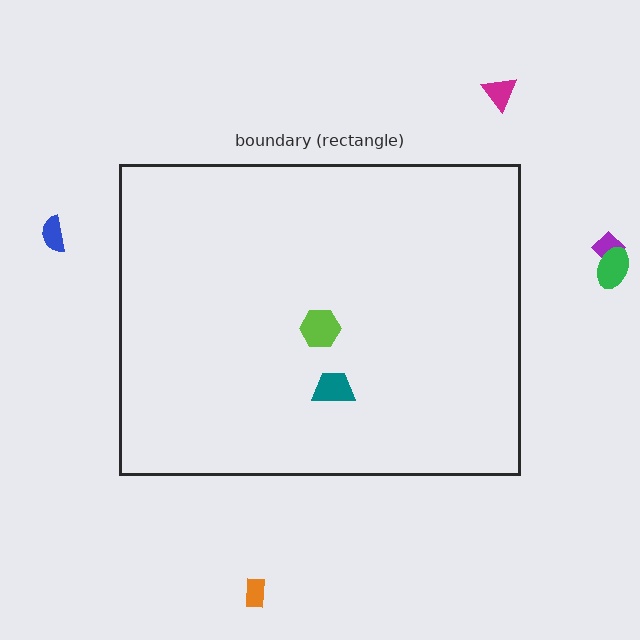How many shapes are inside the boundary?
2 inside, 5 outside.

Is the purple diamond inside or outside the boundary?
Outside.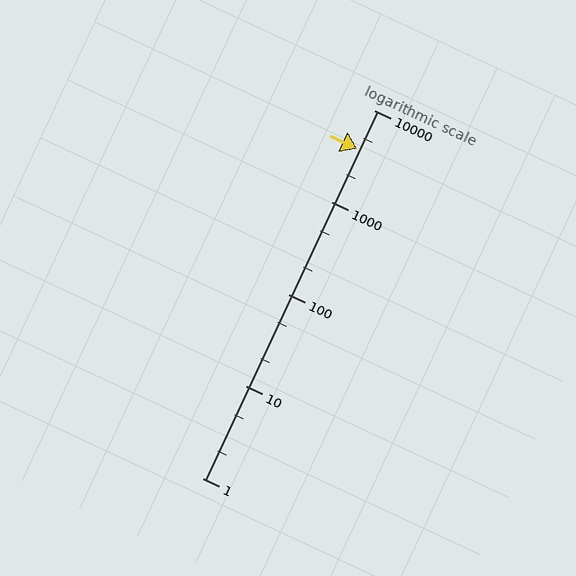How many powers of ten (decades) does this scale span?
The scale spans 4 decades, from 1 to 10000.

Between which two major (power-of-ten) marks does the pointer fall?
The pointer is between 1000 and 10000.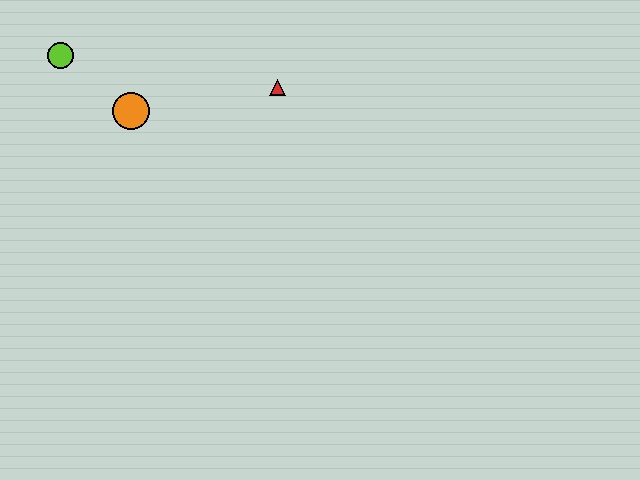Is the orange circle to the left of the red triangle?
Yes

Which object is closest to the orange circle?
The lime circle is closest to the orange circle.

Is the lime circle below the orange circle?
No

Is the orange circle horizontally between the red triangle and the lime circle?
Yes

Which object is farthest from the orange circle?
The red triangle is farthest from the orange circle.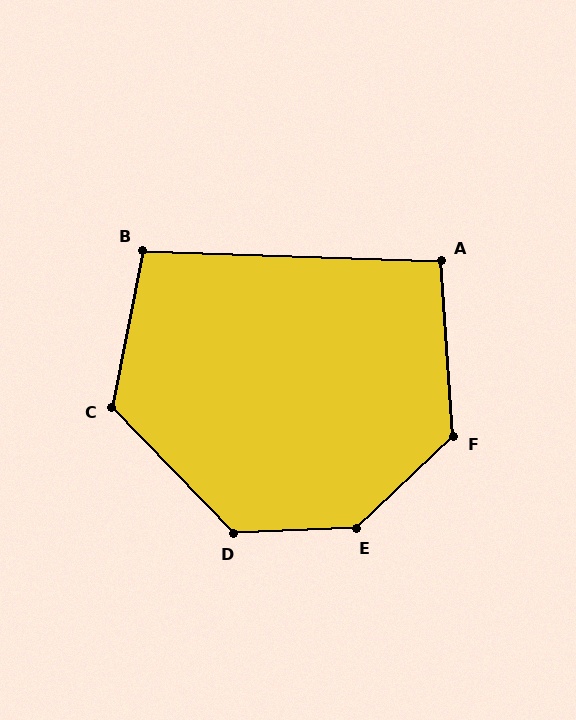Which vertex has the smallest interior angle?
A, at approximately 96 degrees.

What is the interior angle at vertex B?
Approximately 99 degrees (obtuse).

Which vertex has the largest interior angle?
E, at approximately 139 degrees.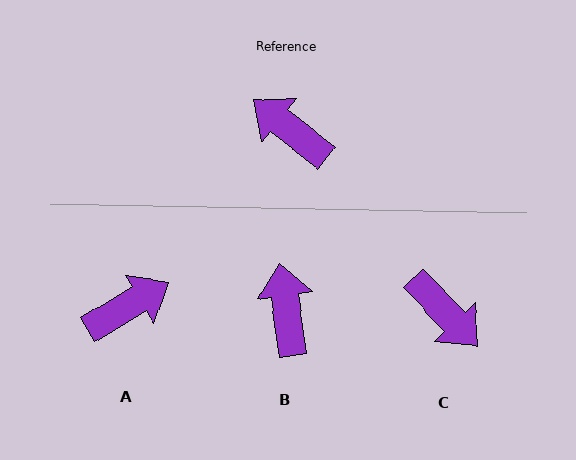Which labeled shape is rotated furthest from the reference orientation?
C, about 172 degrees away.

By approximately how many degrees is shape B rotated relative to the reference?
Approximately 44 degrees clockwise.